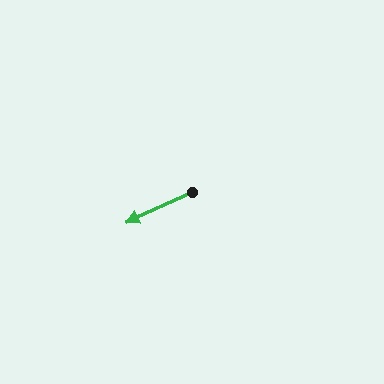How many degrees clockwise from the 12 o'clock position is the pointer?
Approximately 246 degrees.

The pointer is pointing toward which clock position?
Roughly 8 o'clock.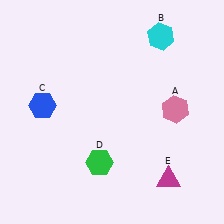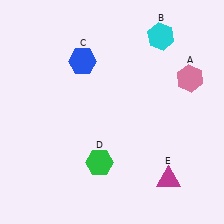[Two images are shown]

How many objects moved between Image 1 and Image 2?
2 objects moved between the two images.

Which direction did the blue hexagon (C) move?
The blue hexagon (C) moved up.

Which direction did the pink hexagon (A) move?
The pink hexagon (A) moved up.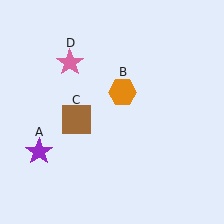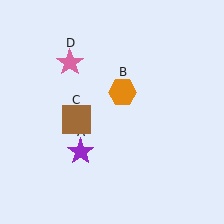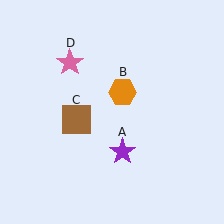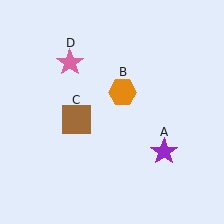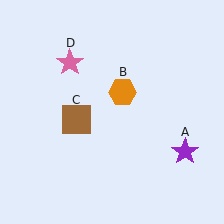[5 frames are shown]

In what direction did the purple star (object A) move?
The purple star (object A) moved right.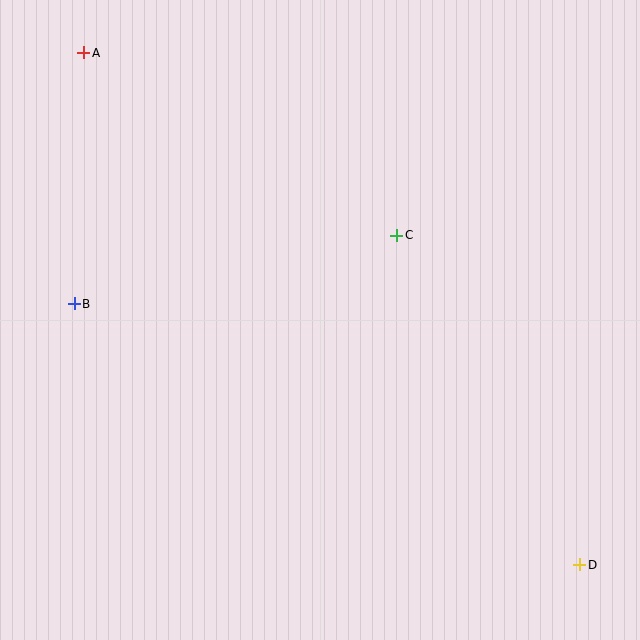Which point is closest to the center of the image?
Point C at (397, 235) is closest to the center.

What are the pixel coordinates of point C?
Point C is at (397, 235).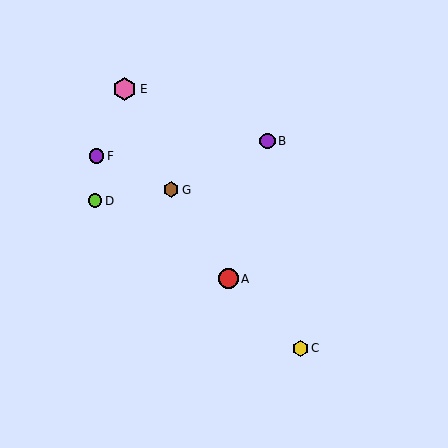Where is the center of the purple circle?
The center of the purple circle is at (267, 141).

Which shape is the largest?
The pink hexagon (labeled E) is the largest.